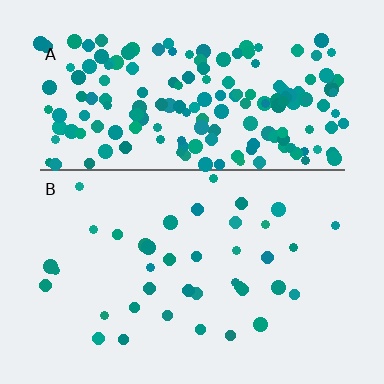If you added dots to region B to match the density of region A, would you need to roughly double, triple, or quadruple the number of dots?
Approximately quadruple.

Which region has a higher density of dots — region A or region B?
A (the top).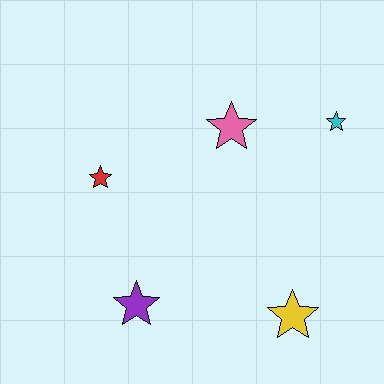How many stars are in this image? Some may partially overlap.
There are 5 stars.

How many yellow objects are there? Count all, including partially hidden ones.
There is 1 yellow object.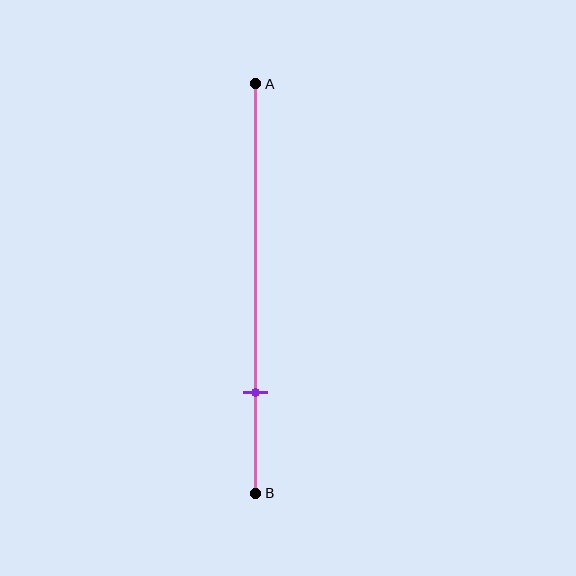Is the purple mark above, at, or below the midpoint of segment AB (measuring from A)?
The purple mark is below the midpoint of segment AB.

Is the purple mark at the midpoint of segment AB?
No, the mark is at about 75% from A, not at the 50% midpoint.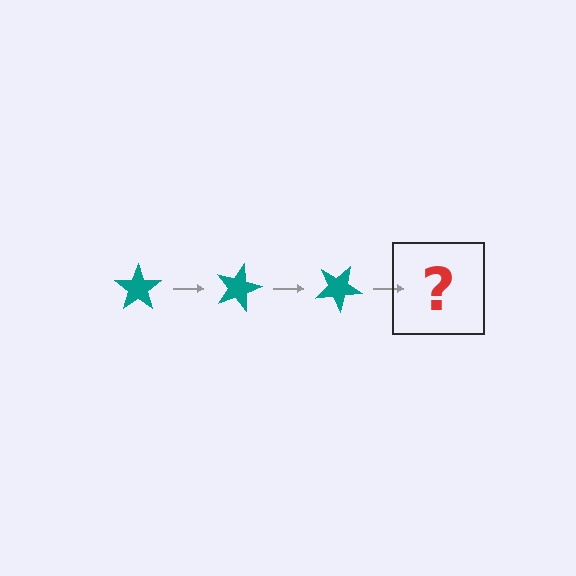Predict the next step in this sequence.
The next step is a teal star rotated 45 degrees.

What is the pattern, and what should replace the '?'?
The pattern is that the star rotates 15 degrees each step. The '?' should be a teal star rotated 45 degrees.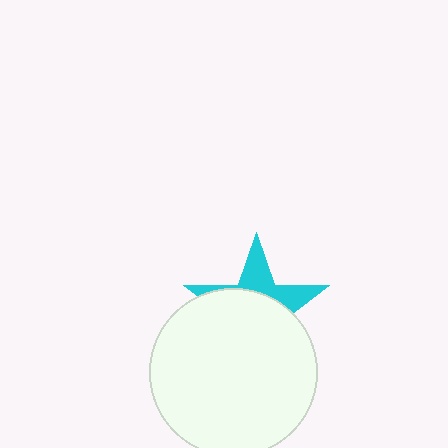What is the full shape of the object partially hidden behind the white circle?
The partially hidden object is a cyan star.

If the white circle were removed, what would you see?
You would see the complete cyan star.